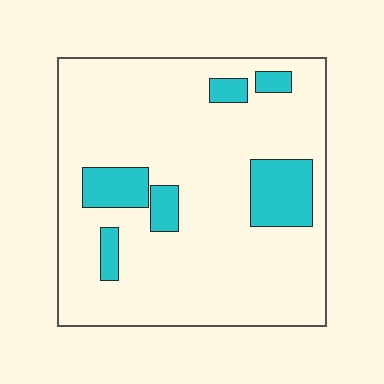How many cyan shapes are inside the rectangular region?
6.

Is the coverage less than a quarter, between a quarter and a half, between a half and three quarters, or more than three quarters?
Less than a quarter.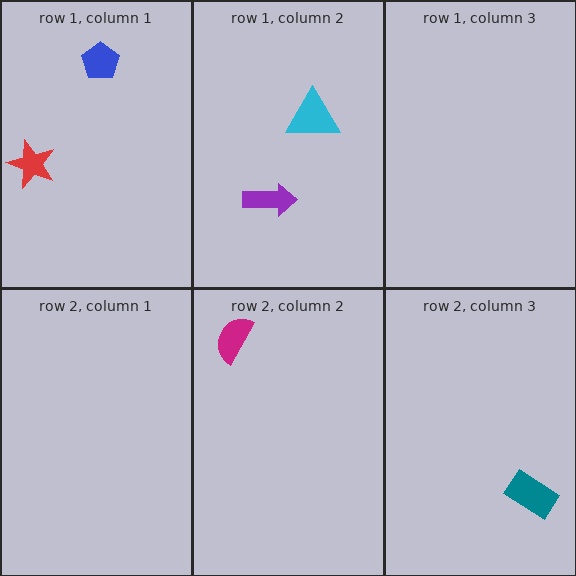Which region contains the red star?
The row 1, column 1 region.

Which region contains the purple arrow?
The row 1, column 2 region.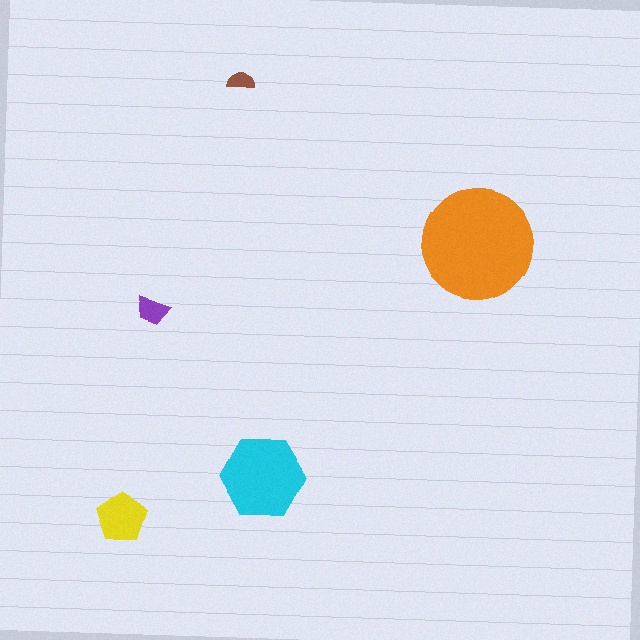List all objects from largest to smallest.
The orange circle, the cyan hexagon, the yellow pentagon, the purple trapezoid, the brown semicircle.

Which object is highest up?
The brown semicircle is topmost.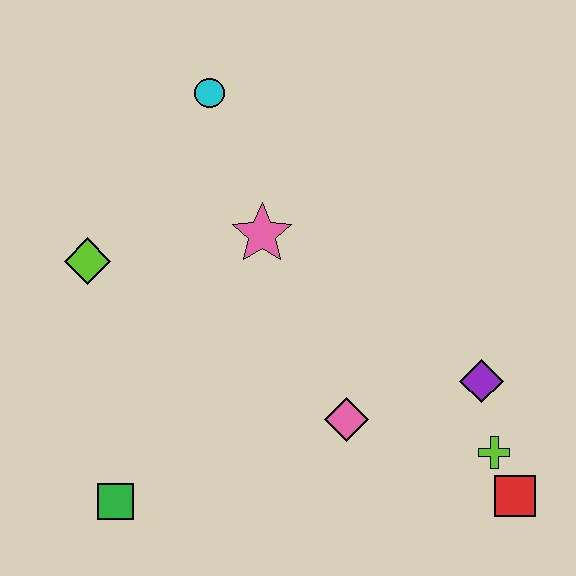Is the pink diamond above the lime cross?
Yes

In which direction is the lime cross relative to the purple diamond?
The lime cross is below the purple diamond.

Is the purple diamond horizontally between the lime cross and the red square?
No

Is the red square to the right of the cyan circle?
Yes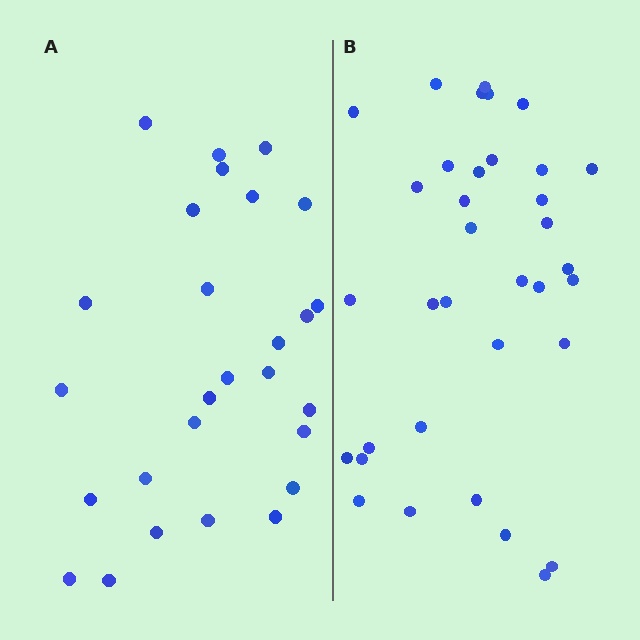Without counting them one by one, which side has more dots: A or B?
Region B (the right region) has more dots.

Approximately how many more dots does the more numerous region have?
Region B has roughly 8 or so more dots than region A.